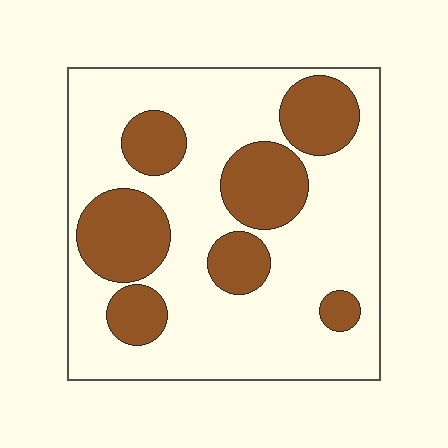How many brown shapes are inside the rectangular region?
7.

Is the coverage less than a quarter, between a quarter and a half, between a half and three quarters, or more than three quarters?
Between a quarter and a half.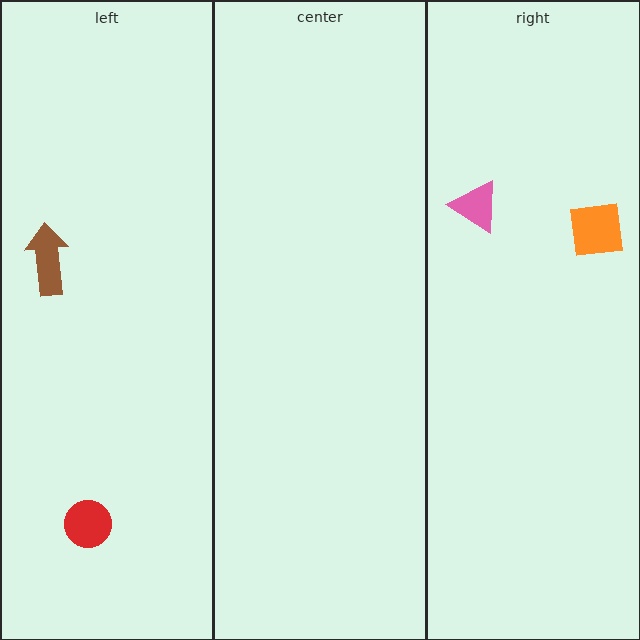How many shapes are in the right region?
2.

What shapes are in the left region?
The brown arrow, the red circle.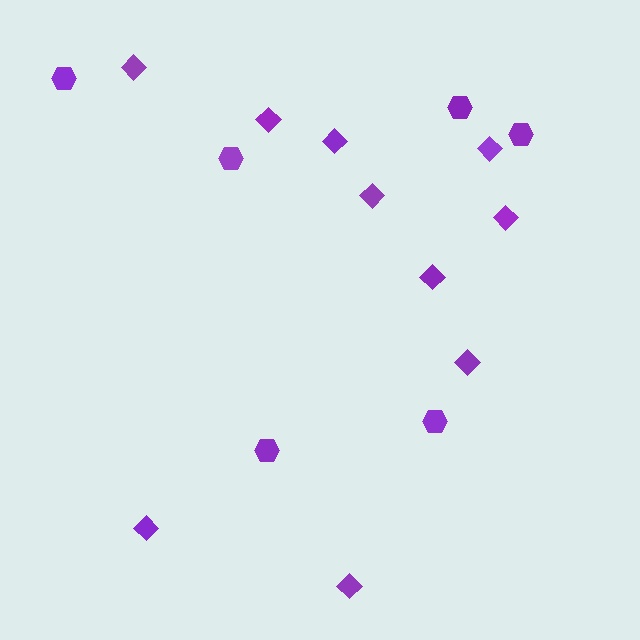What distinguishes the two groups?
There are 2 groups: one group of diamonds (10) and one group of hexagons (6).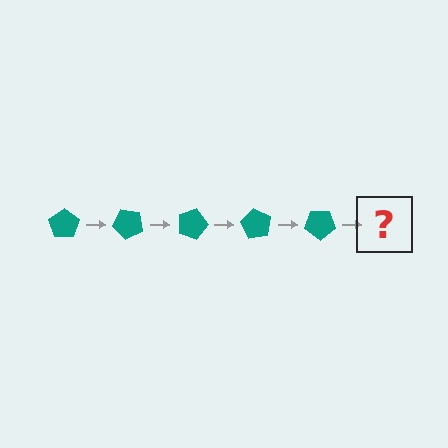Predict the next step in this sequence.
The next step is a teal pentagon rotated 225 degrees.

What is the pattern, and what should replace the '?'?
The pattern is that the pentagon rotates 45 degrees each step. The '?' should be a teal pentagon rotated 225 degrees.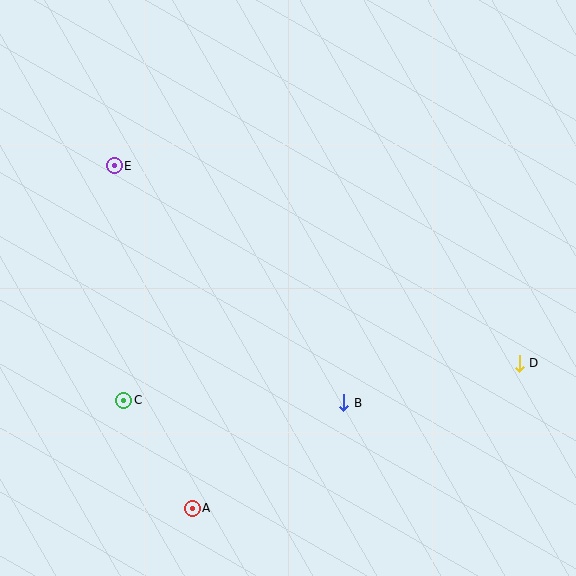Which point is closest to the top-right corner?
Point D is closest to the top-right corner.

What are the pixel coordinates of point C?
Point C is at (124, 400).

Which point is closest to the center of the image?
Point B at (344, 403) is closest to the center.